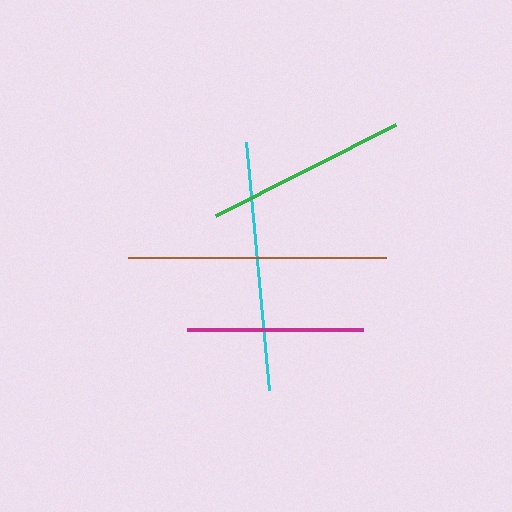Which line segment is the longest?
The brown line is the longest at approximately 258 pixels.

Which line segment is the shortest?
The magenta line is the shortest at approximately 176 pixels.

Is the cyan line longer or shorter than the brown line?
The brown line is longer than the cyan line.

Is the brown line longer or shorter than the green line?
The brown line is longer than the green line.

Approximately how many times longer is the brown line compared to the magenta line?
The brown line is approximately 1.5 times the length of the magenta line.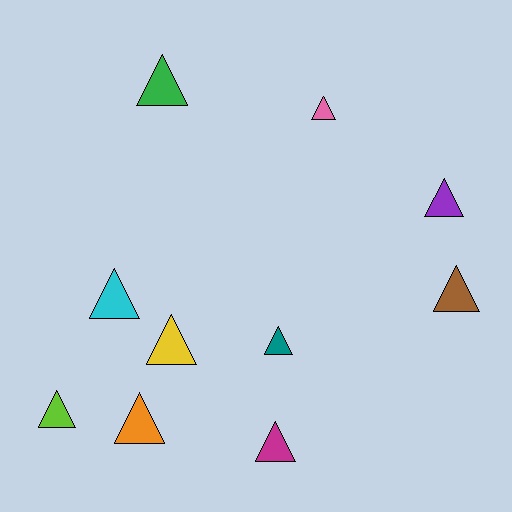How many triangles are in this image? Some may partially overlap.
There are 10 triangles.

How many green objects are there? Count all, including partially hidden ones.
There is 1 green object.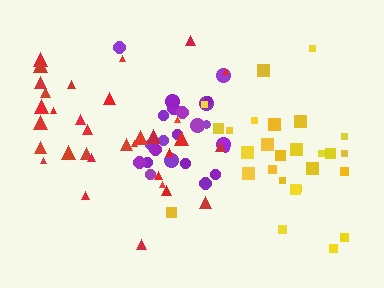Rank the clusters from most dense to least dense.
purple, yellow, red.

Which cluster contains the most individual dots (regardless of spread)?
Red (33).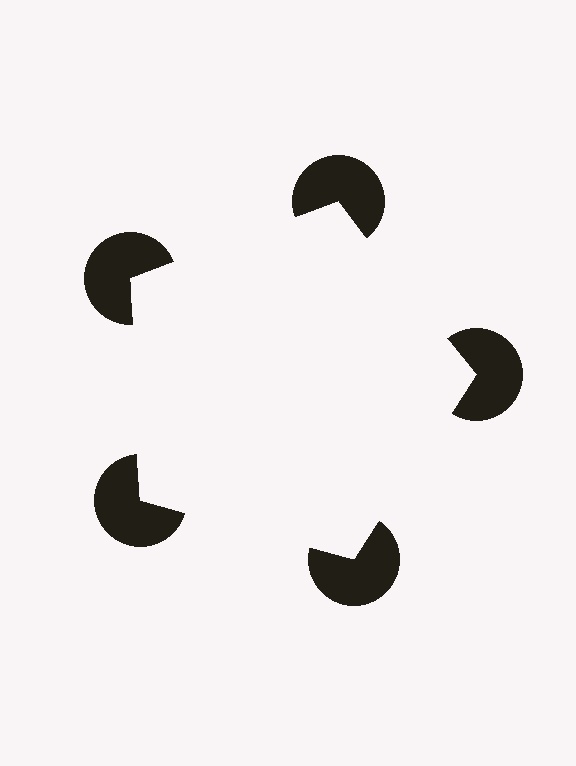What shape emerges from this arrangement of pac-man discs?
An illusory pentagon — its edges are inferred from the aligned wedge cuts in the pac-man discs, not physically drawn.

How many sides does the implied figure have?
5 sides.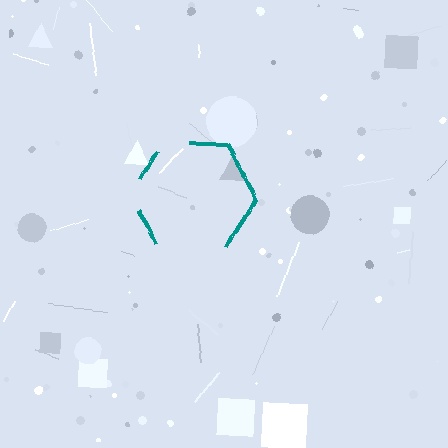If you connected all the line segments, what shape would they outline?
They would outline a hexagon.